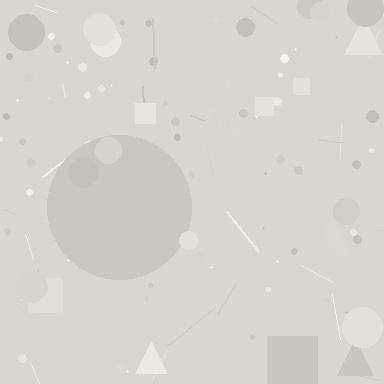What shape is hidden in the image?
A circle is hidden in the image.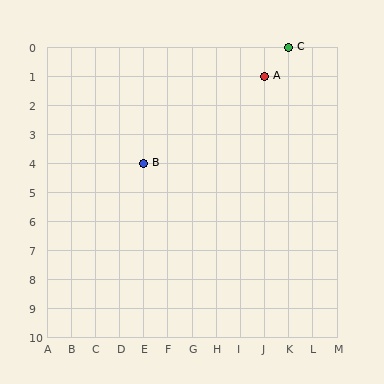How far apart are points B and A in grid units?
Points B and A are 5 columns and 3 rows apart (about 5.8 grid units diagonally).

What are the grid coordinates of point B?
Point B is at grid coordinates (E, 4).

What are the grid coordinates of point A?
Point A is at grid coordinates (J, 1).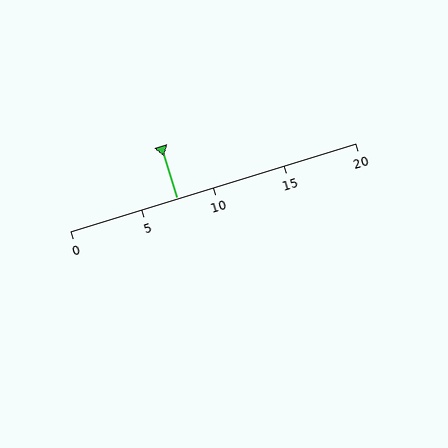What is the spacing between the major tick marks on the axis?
The major ticks are spaced 5 apart.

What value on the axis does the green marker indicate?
The marker indicates approximately 7.5.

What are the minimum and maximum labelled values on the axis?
The axis runs from 0 to 20.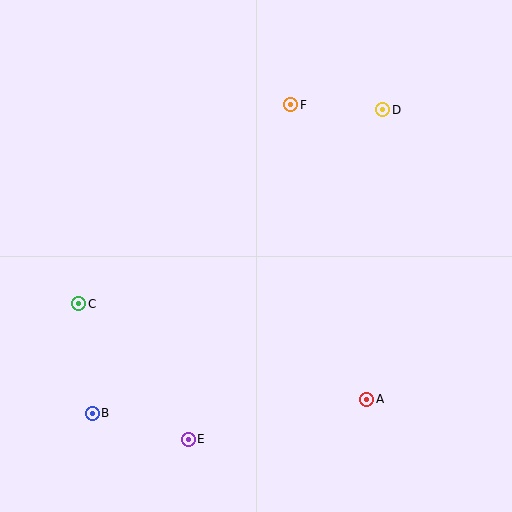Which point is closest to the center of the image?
Point F at (291, 105) is closest to the center.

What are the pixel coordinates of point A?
Point A is at (367, 399).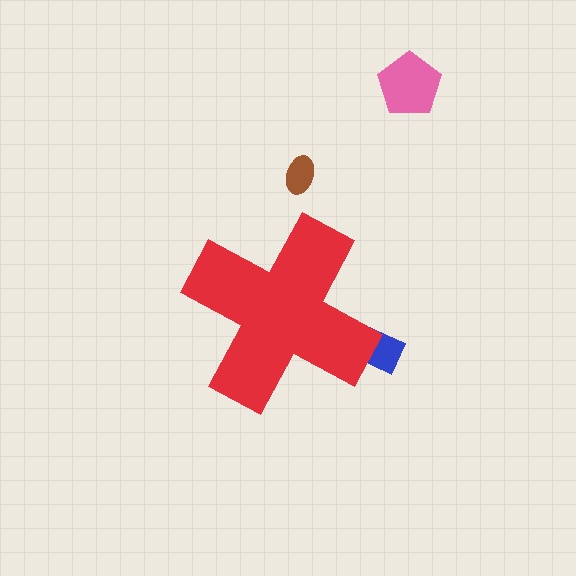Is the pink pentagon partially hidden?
No, the pink pentagon is fully visible.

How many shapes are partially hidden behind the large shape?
1 shape is partially hidden.